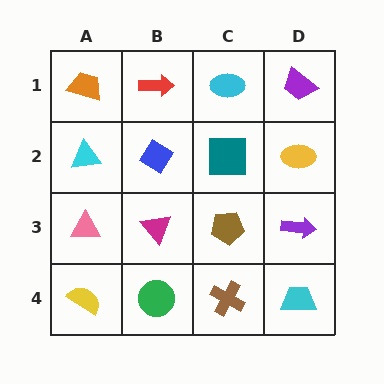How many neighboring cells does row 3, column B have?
4.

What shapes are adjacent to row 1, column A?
A cyan triangle (row 2, column A), a red arrow (row 1, column B).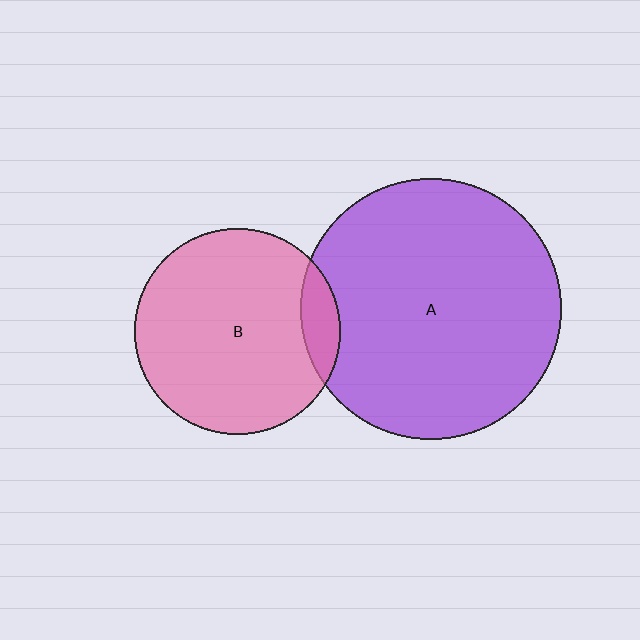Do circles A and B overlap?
Yes.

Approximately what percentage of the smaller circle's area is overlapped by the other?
Approximately 10%.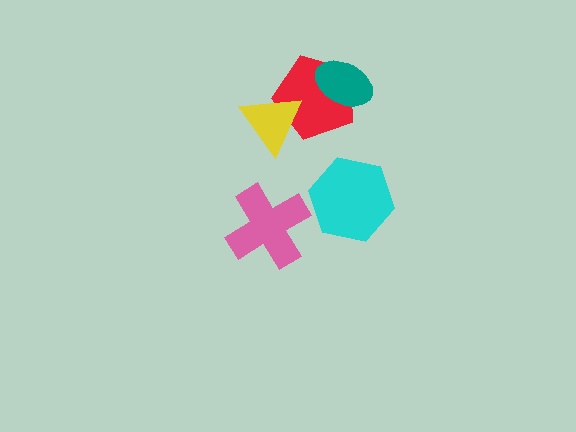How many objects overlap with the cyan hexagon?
0 objects overlap with the cyan hexagon.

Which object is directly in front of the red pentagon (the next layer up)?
The teal ellipse is directly in front of the red pentagon.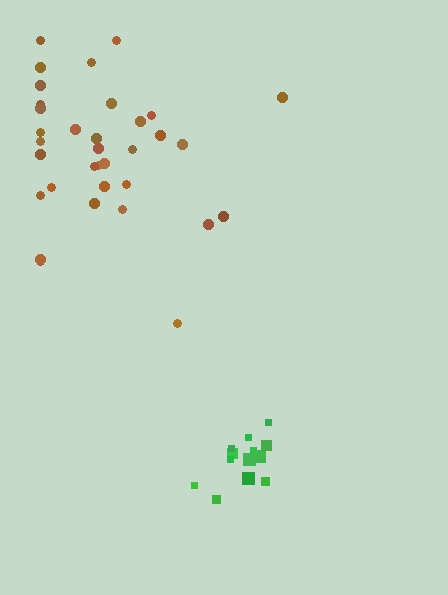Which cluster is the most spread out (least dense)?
Brown.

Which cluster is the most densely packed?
Green.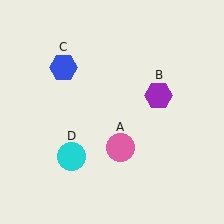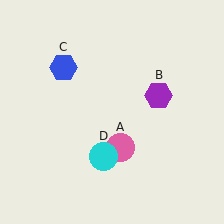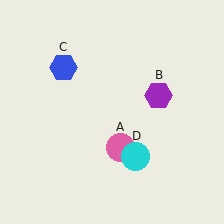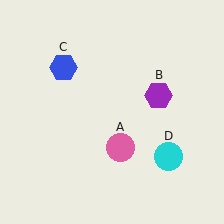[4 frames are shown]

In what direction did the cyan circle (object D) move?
The cyan circle (object D) moved right.